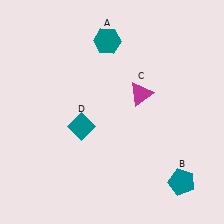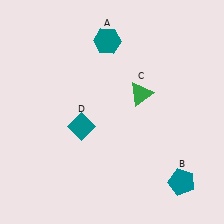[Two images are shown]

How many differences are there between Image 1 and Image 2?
There is 1 difference between the two images.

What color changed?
The triangle (C) changed from magenta in Image 1 to green in Image 2.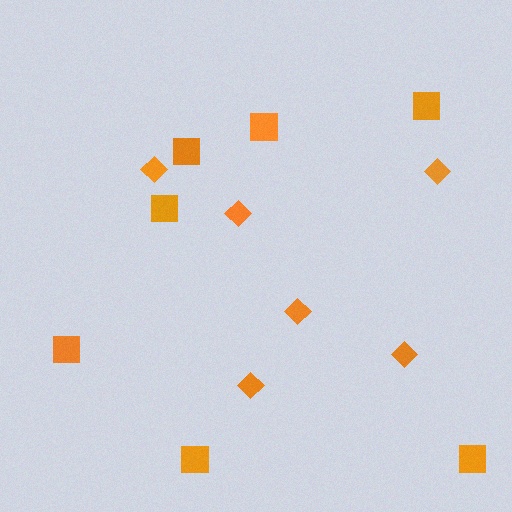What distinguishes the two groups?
There are 2 groups: one group of squares (7) and one group of diamonds (6).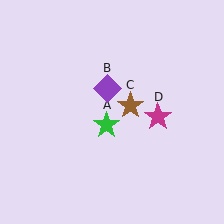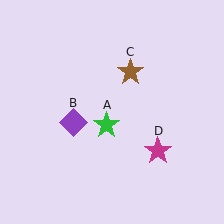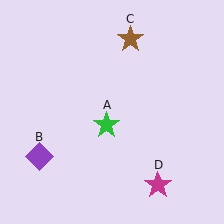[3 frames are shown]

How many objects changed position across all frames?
3 objects changed position: purple diamond (object B), brown star (object C), magenta star (object D).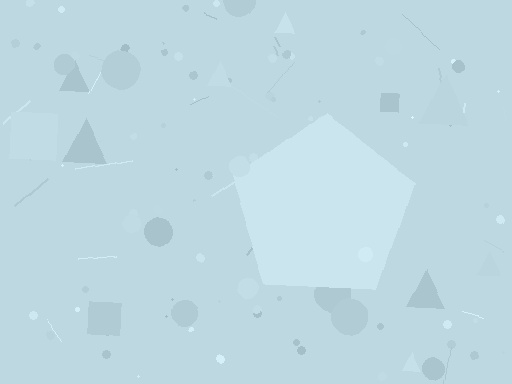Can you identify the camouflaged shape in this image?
The camouflaged shape is a pentagon.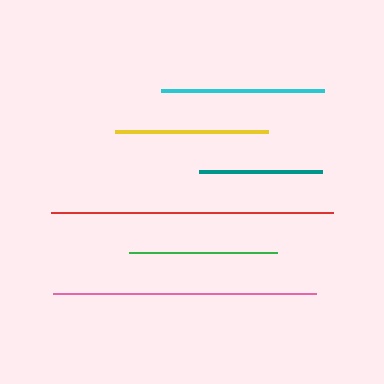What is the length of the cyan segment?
The cyan segment is approximately 163 pixels long.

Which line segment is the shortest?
The teal line is the shortest at approximately 124 pixels.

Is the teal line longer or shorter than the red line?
The red line is longer than the teal line.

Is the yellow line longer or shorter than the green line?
The yellow line is longer than the green line.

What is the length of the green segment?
The green segment is approximately 148 pixels long.